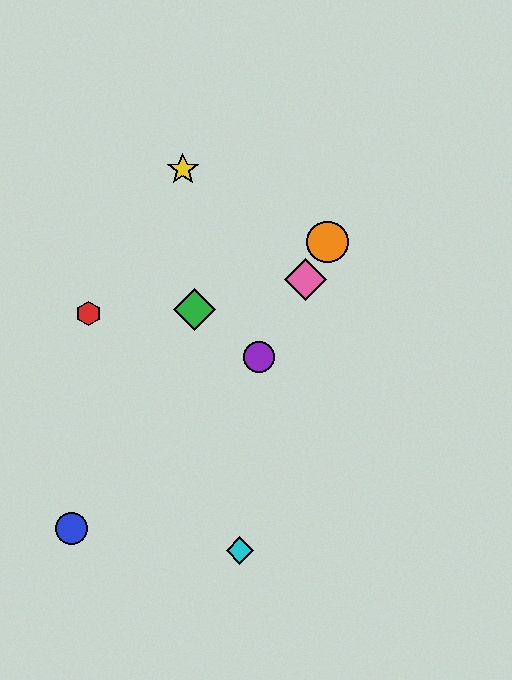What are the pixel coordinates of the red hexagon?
The red hexagon is at (89, 313).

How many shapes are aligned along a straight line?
3 shapes (the purple circle, the orange circle, the pink diamond) are aligned along a straight line.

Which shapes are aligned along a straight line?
The purple circle, the orange circle, the pink diamond are aligned along a straight line.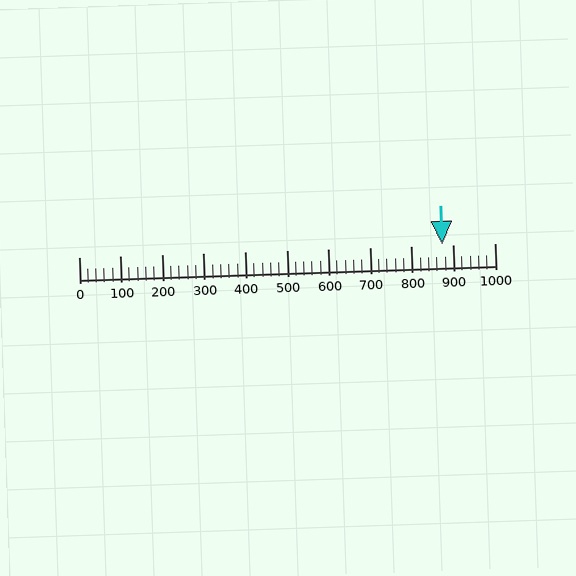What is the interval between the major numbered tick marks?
The major tick marks are spaced 100 units apart.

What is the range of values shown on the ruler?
The ruler shows values from 0 to 1000.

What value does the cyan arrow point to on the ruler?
The cyan arrow points to approximately 873.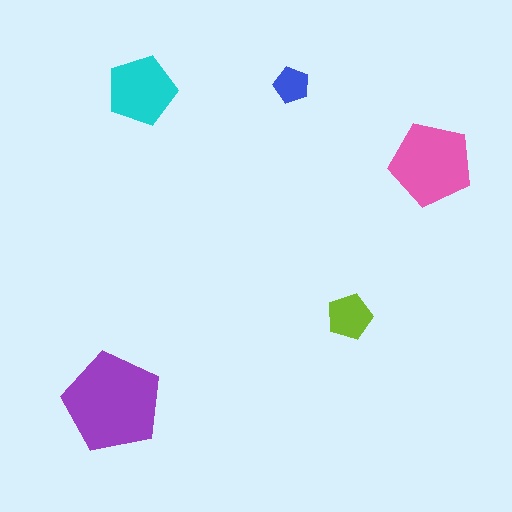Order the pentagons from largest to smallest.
the purple one, the pink one, the cyan one, the lime one, the blue one.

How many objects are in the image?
There are 5 objects in the image.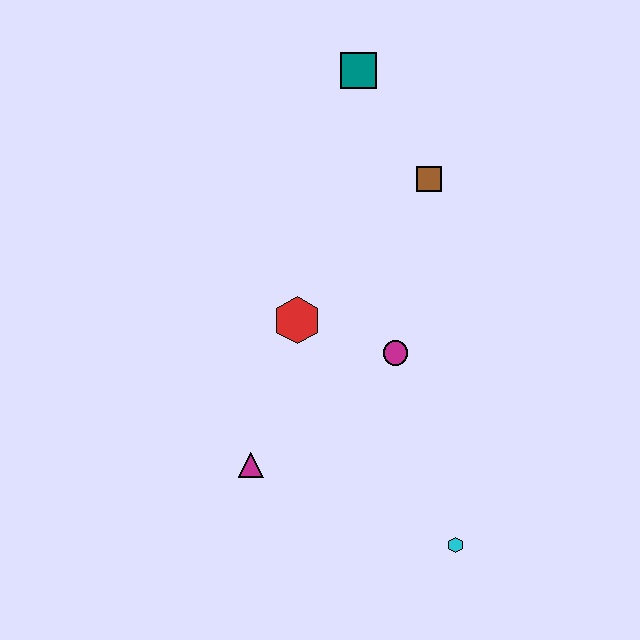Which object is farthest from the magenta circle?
The teal square is farthest from the magenta circle.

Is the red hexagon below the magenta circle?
No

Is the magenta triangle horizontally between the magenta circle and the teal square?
No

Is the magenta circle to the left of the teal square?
No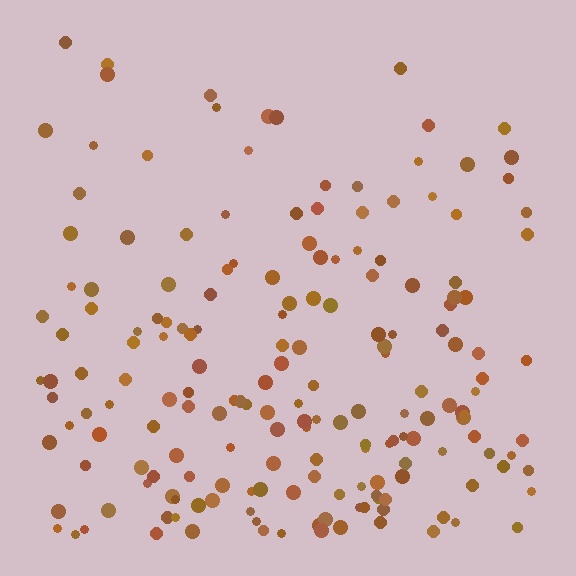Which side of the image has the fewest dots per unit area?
The top.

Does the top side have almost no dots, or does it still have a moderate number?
Still a moderate number, just noticeably fewer than the bottom.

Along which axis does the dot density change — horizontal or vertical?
Vertical.